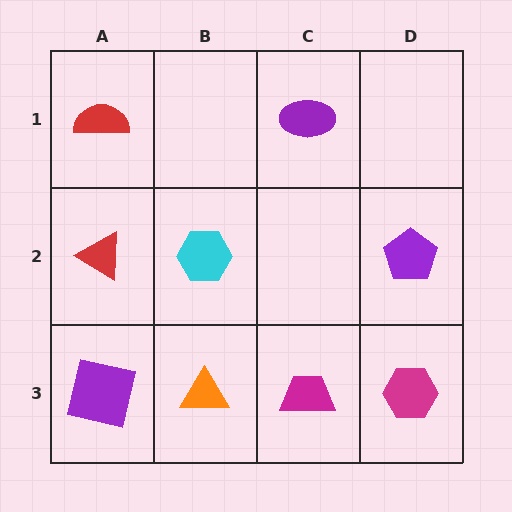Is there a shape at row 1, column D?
No, that cell is empty.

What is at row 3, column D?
A magenta hexagon.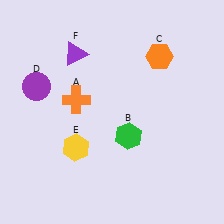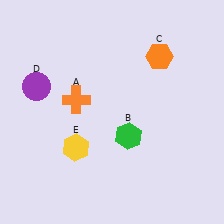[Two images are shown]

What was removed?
The purple triangle (F) was removed in Image 2.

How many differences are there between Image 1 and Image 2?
There is 1 difference between the two images.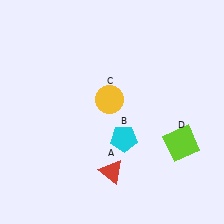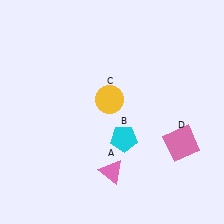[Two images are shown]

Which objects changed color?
A changed from red to pink. D changed from lime to pink.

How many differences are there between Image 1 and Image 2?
There are 2 differences between the two images.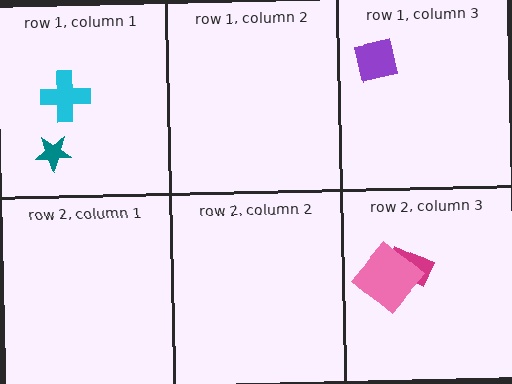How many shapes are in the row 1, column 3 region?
1.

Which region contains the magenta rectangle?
The row 2, column 3 region.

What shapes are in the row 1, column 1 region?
The cyan cross, the teal star.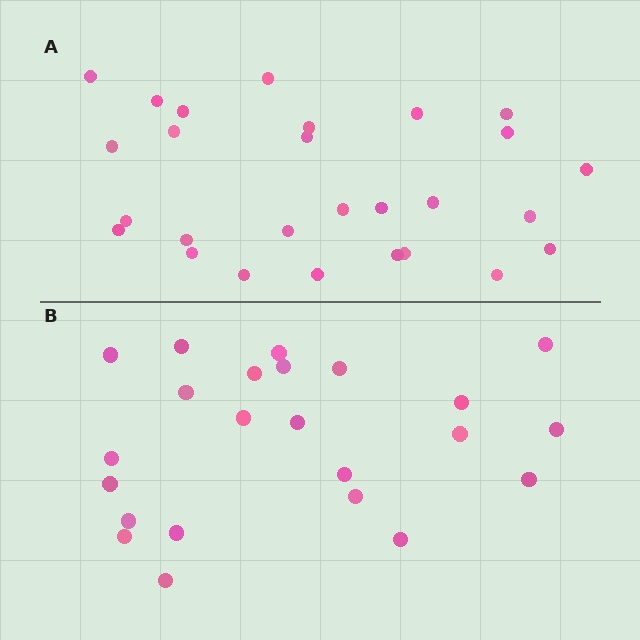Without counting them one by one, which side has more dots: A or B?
Region A (the top region) has more dots.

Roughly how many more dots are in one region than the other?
Region A has about 4 more dots than region B.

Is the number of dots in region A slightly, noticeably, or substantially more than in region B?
Region A has only slightly more — the two regions are fairly close. The ratio is roughly 1.2 to 1.